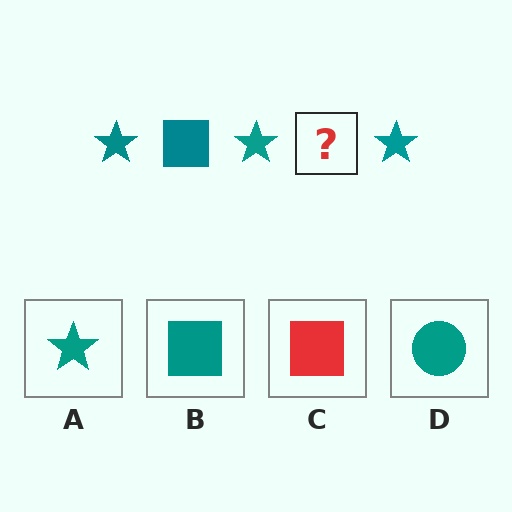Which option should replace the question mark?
Option B.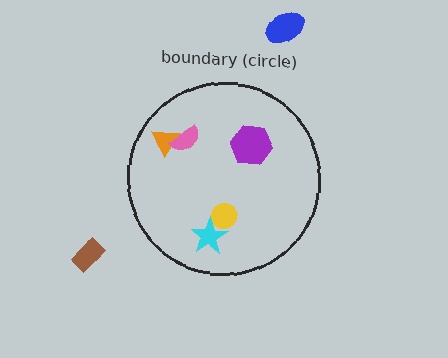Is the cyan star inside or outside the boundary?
Inside.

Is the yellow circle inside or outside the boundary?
Inside.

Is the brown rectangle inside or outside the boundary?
Outside.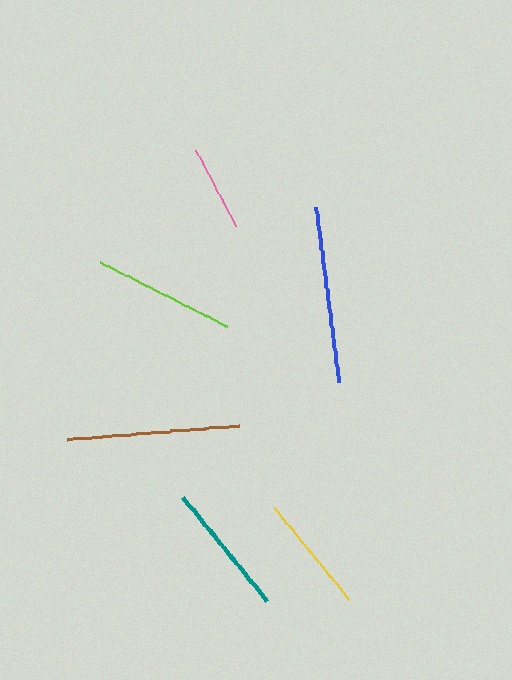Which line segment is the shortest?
The pink line is the shortest at approximately 86 pixels.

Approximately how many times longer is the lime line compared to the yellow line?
The lime line is approximately 1.2 times the length of the yellow line.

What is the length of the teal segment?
The teal segment is approximately 135 pixels long.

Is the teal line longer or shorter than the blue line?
The blue line is longer than the teal line.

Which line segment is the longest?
The blue line is the longest at approximately 177 pixels.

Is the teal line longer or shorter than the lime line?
The lime line is longer than the teal line.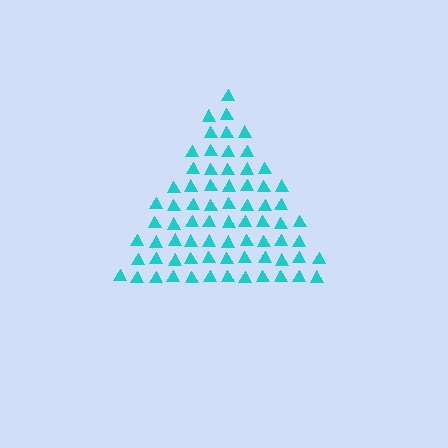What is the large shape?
The large shape is a triangle.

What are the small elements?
The small elements are triangles.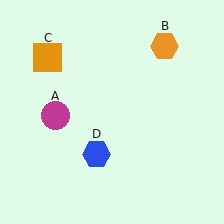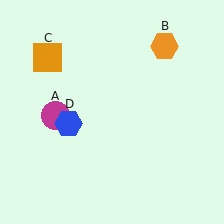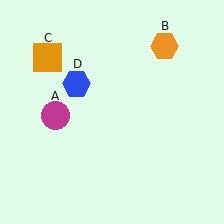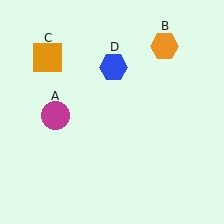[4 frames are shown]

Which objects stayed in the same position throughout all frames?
Magenta circle (object A) and orange hexagon (object B) and orange square (object C) remained stationary.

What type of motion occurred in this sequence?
The blue hexagon (object D) rotated clockwise around the center of the scene.